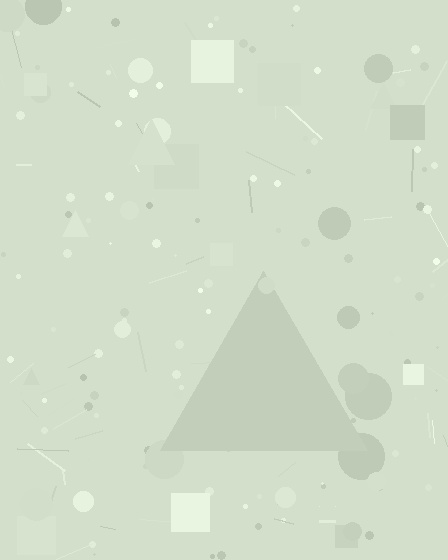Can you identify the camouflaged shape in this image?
The camouflaged shape is a triangle.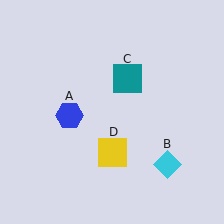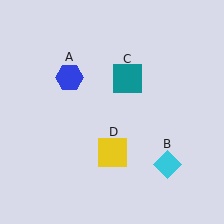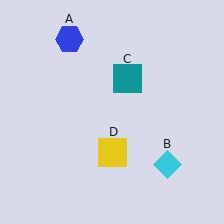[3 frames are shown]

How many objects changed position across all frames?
1 object changed position: blue hexagon (object A).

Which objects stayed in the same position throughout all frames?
Cyan diamond (object B) and teal square (object C) and yellow square (object D) remained stationary.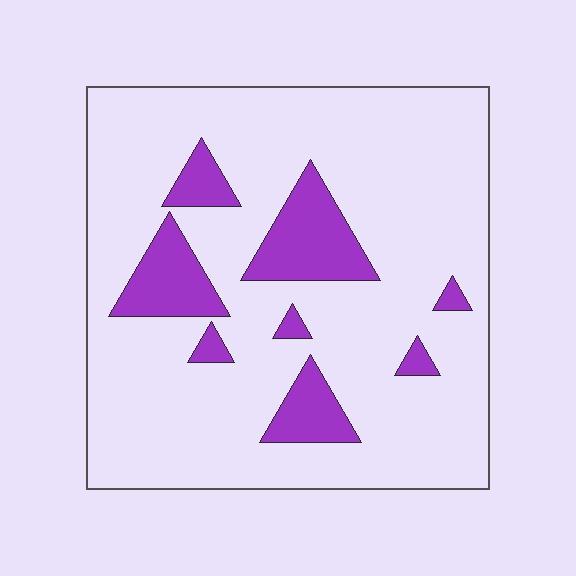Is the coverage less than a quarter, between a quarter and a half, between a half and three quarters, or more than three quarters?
Less than a quarter.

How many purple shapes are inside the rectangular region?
8.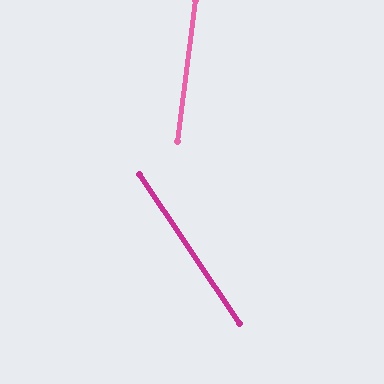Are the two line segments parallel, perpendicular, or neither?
Neither parallel nor perpendicular — they differ by about 41°.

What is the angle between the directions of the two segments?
Approximately 41 degrees.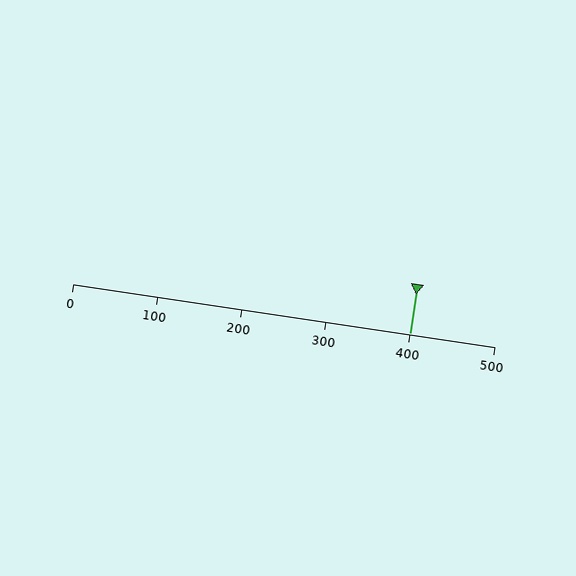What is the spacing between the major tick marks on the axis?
The major ticks are spaced 100 apart.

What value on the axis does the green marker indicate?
The marker indicates approximately 400.